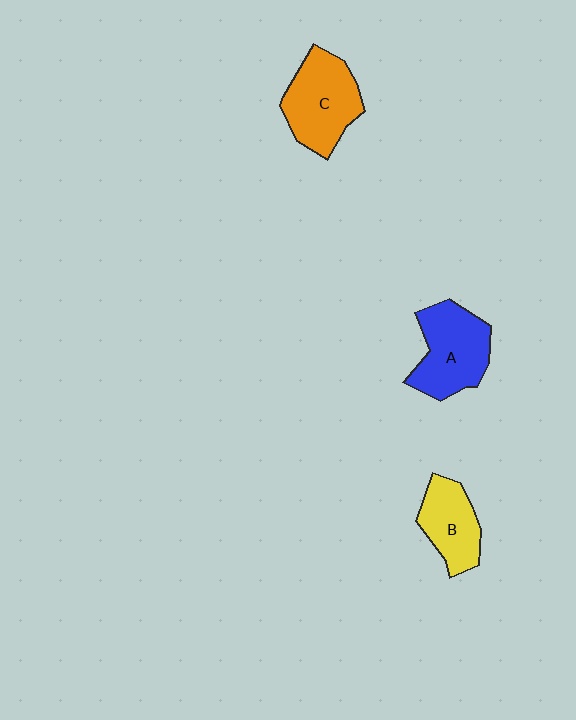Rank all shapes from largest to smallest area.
From largest to smallest: C (orange), A (blue), B (yellow).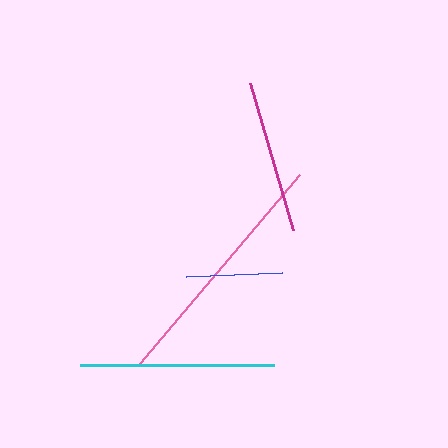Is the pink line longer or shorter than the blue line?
The pink line is longer than the blue line.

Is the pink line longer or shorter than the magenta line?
The pink line is longer than the magenta line.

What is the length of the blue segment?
The blue segment is approximately 96 pixels long.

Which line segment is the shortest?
The blue line is the shortest at approximately 96 pixels.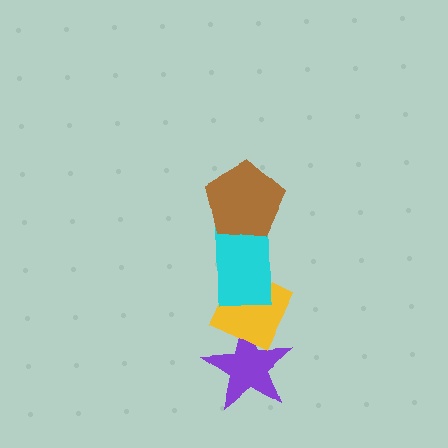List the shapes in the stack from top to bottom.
From top to bottom: the brown pentagon, the cyan rectangle, the yellow diamond, the purple star.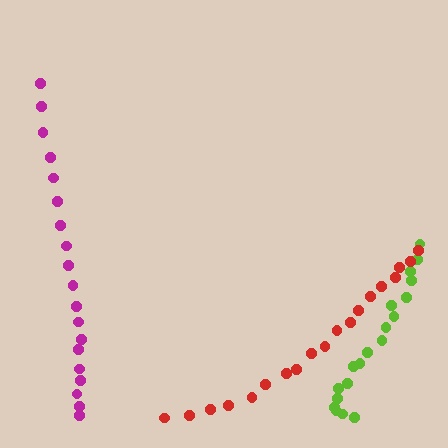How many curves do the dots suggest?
There are 3 distinct paths.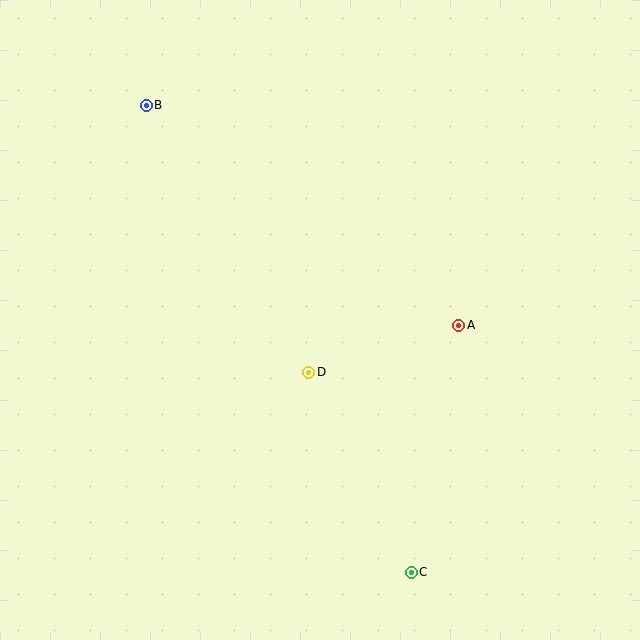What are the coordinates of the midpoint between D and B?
The midpoint between D and B is at (227, 239).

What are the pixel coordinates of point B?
Point B is at (146, 105).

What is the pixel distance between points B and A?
The distance between B and A is 382 pixels.